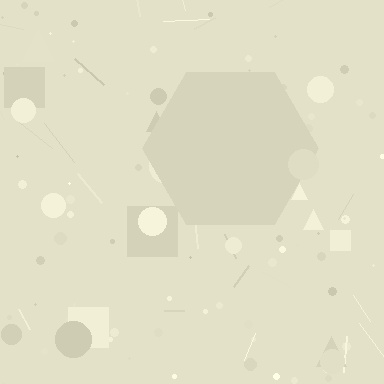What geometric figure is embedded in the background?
A hexagon is embedded in the background.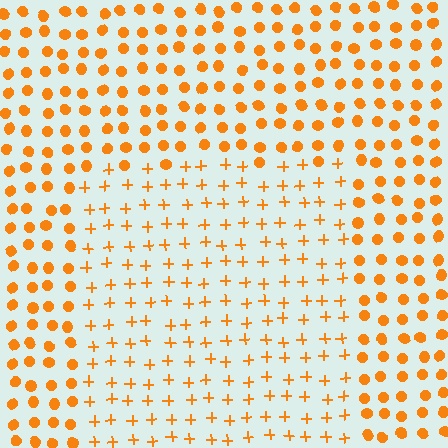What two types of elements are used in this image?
The image uses plus signs inside the rectangle region and circles outside it.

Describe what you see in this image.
The image is filled with small orange elements arranged in a uniform grid. A rectangle-shaped region contains plus signs, while the surrounding area contains circles. The boundary is defined purely by the change in element shape.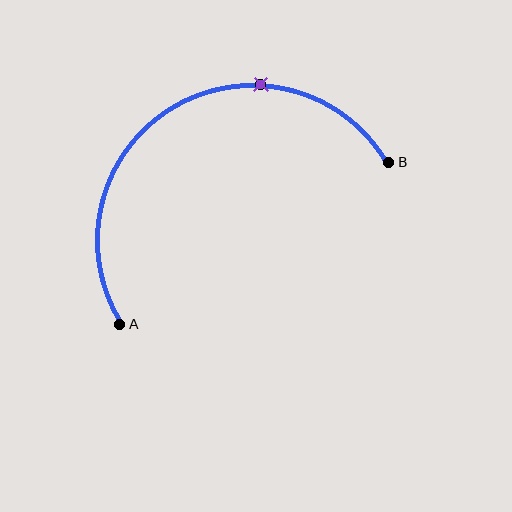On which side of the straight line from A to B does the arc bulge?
The arc bulges above the straight line connecting A and B.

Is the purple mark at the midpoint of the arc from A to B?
No. The purple mark lies on the arc but is closer to endpoint B. The arc midpoint would be at the point on the curve equidistant along the arc from both A and B.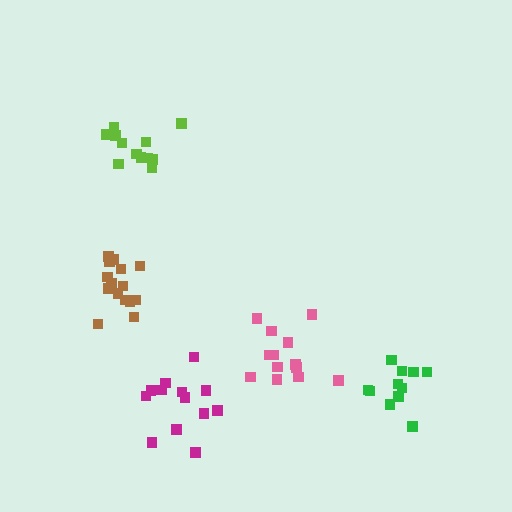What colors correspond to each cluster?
The clusters are colored: pink, green, brown, magenta, lime.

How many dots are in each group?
Group 1: 13 dots, Group 2: 11 dots, Group 3: 15 dots, Group 4: 13 dots, Group 5: 12 dots (64 total).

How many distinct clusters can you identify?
There are 5 distinct clusters.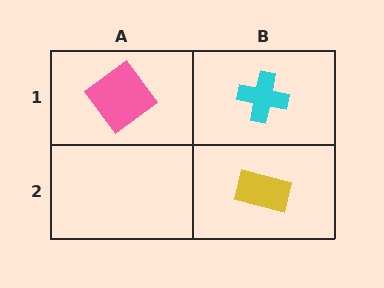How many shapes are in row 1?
2 shapes.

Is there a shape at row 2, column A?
No, that cell is empty.